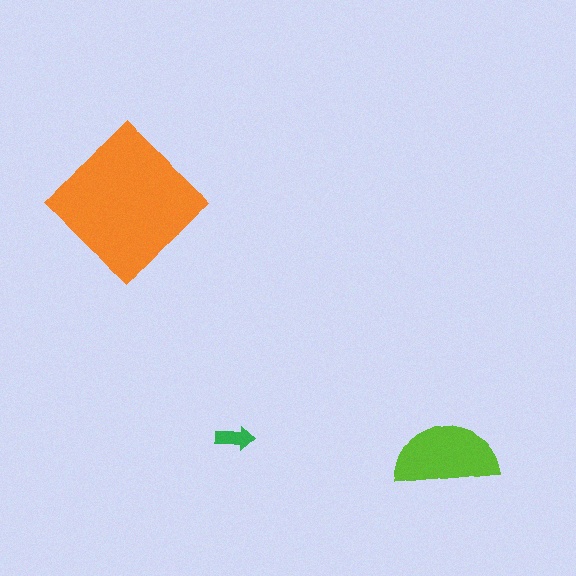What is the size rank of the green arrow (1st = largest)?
3rd.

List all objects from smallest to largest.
The green arrow, the lime semicircle, the orange diamond.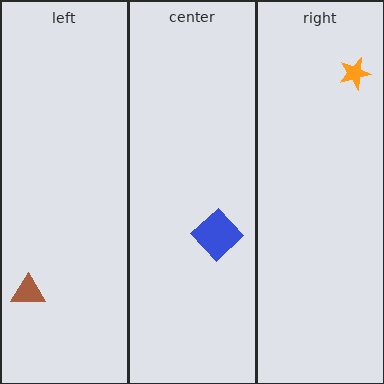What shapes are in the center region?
The blue diamond.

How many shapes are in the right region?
1.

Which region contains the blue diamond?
The center region.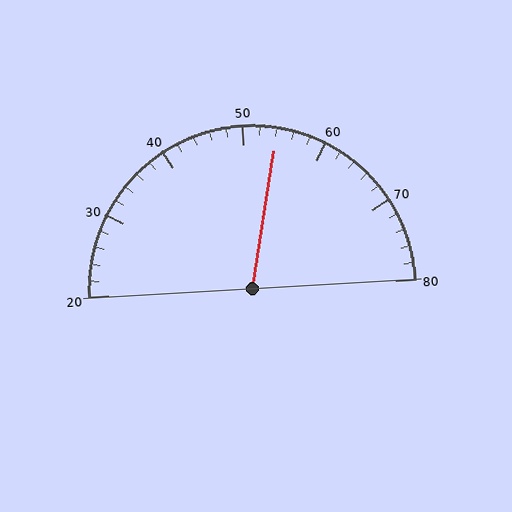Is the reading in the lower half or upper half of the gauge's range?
The reading is in the upper half of the range (20 to 80).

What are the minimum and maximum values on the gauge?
The gauge ranges from 20 to 80.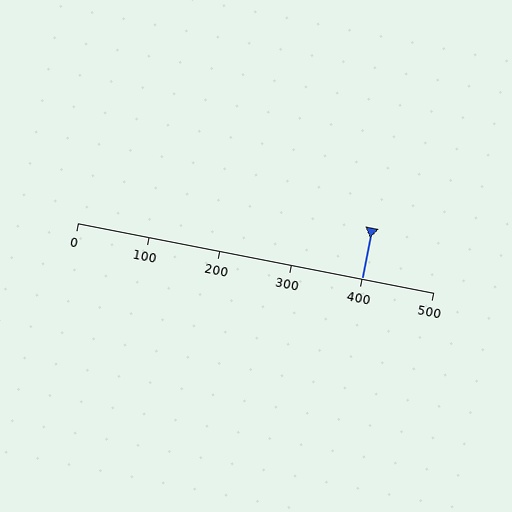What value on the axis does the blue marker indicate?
The marker indicates approximately 400.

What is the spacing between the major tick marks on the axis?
The major ticks are spaced 100 apart.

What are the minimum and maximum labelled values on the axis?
The axis runs from 0 to 500.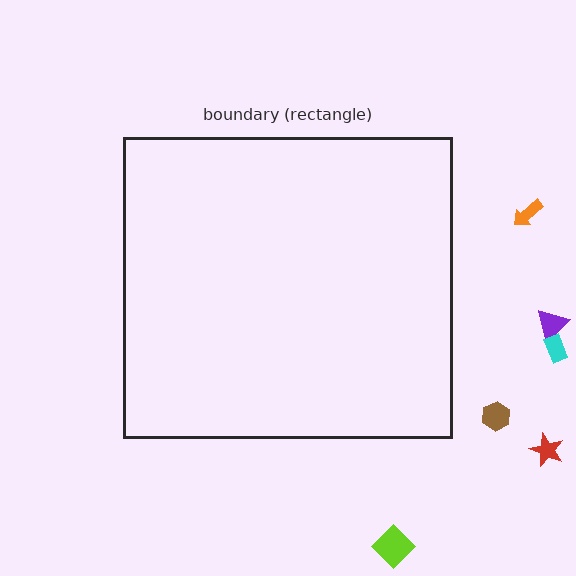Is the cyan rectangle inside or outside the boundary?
Outside.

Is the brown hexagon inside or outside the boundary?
Outside.